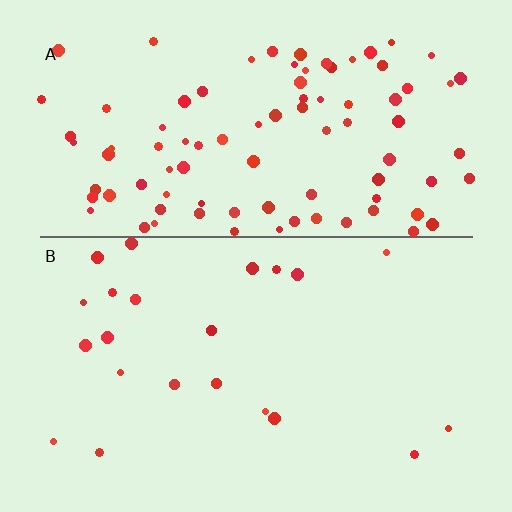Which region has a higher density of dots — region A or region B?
A (the top).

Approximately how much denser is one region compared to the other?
Approximately 4.2× — region A over region B.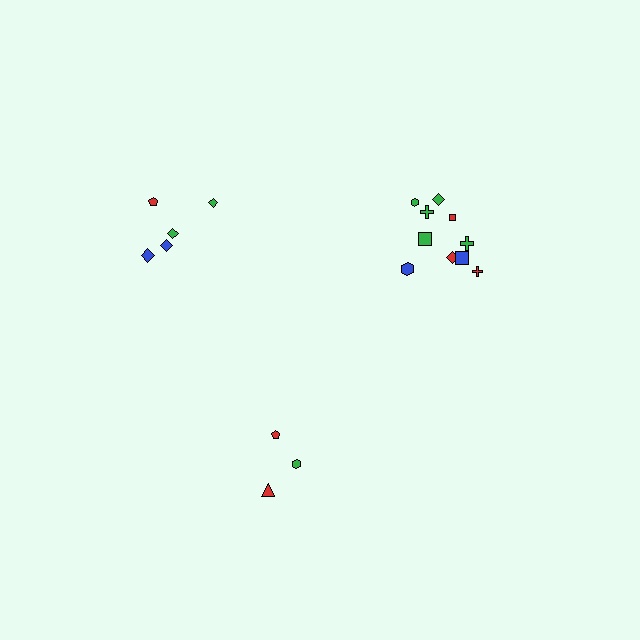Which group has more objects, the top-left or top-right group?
The top-right group.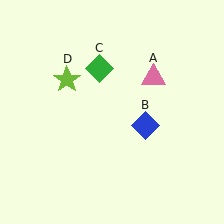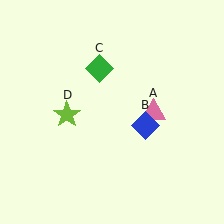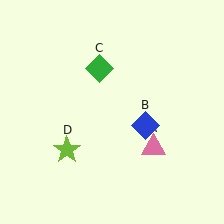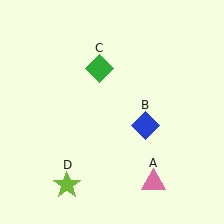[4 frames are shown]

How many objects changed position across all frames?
2 objects changed position: pink triangle (object A), lime star (object D).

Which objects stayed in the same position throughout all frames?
Blue diamond (object B) and green diamond (object C) remained stationary.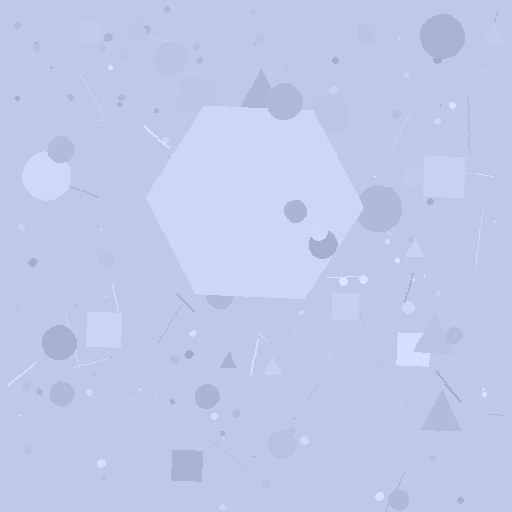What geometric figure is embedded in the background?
A hexagon is embedded in the background.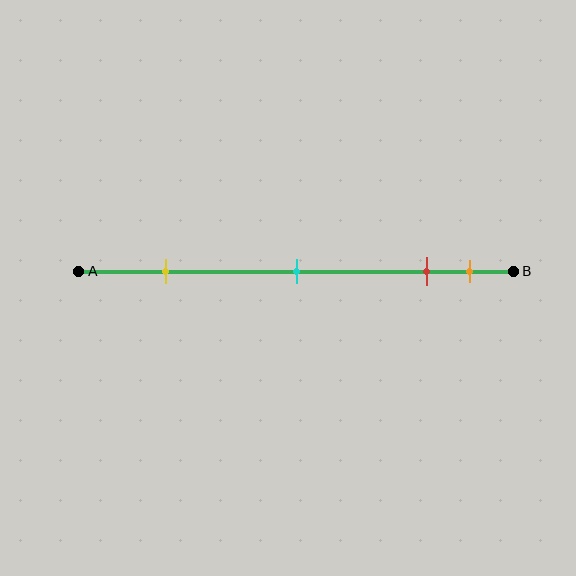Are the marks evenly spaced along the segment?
No, the marks are not evenly spaced.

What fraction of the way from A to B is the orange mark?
The orange mark is approximately 90% (0.9) of the way from A to B.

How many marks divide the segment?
There are 4 marks dividing the segment.